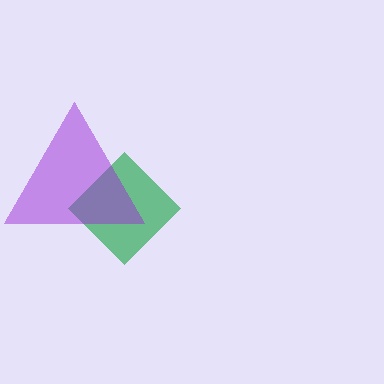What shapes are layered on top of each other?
The layered shapes are: a green diamond, a purple triangle.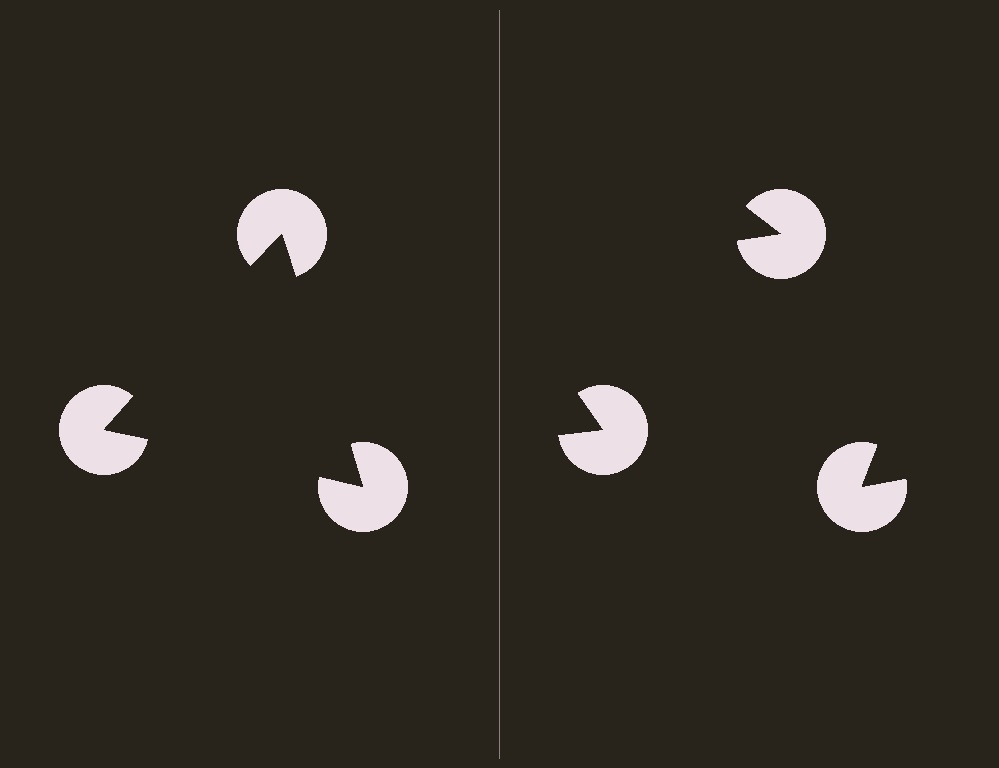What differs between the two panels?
The pac-man discs are positioned identically on both sides; only the wedge orientations differ. On the left they align to a triangle; on the right they are misaligned.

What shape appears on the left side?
An illusory triangle.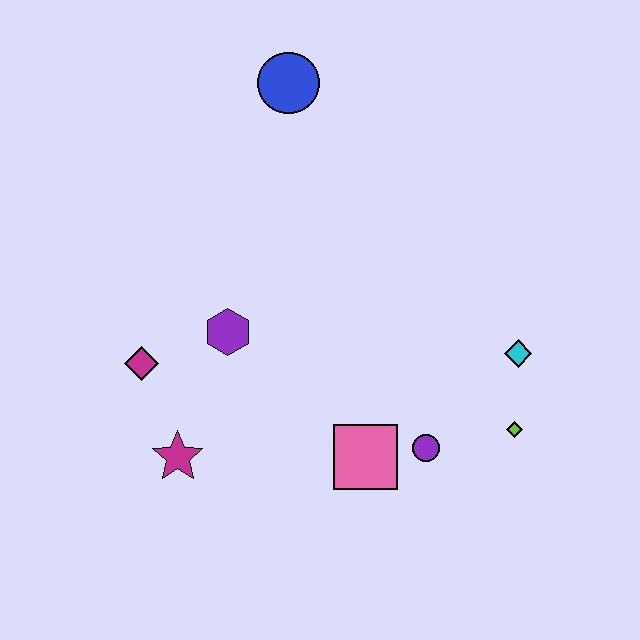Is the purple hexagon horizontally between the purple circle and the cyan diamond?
No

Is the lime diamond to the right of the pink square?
Yes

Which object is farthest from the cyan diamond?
The magenta diamond is farthest from the cyan diamond.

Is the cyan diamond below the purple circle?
No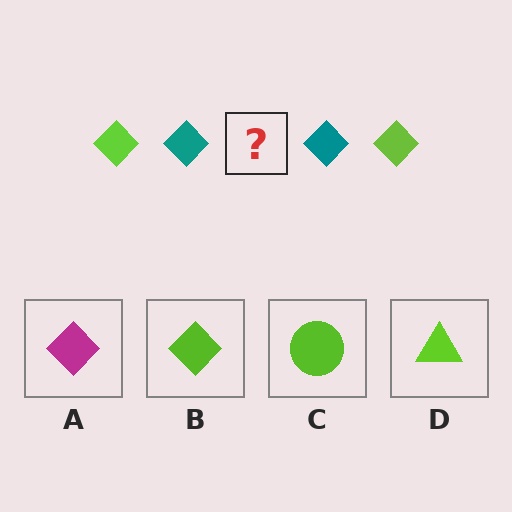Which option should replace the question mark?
Option B.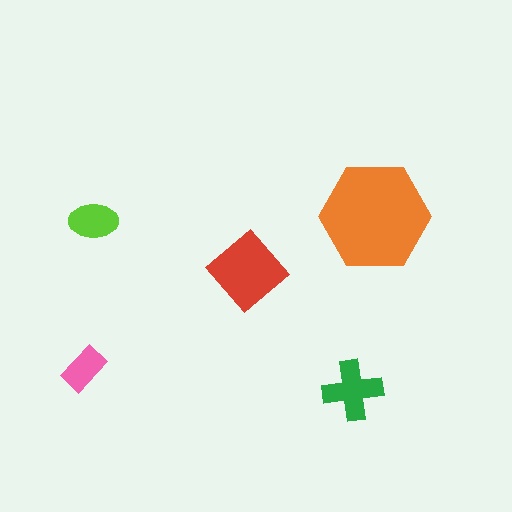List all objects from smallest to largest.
The pink rectangle, the lime ellipse, the green cross, the red diamond, the orange hexagon.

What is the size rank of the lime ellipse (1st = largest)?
4th.